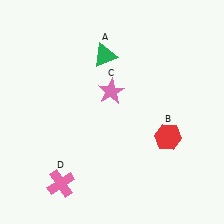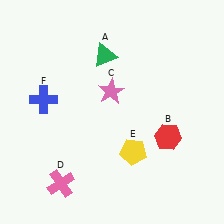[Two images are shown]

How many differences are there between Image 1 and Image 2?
There are 2 differences between the two images.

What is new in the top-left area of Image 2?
A blue cross (F) was added in the top-left area of Image 2.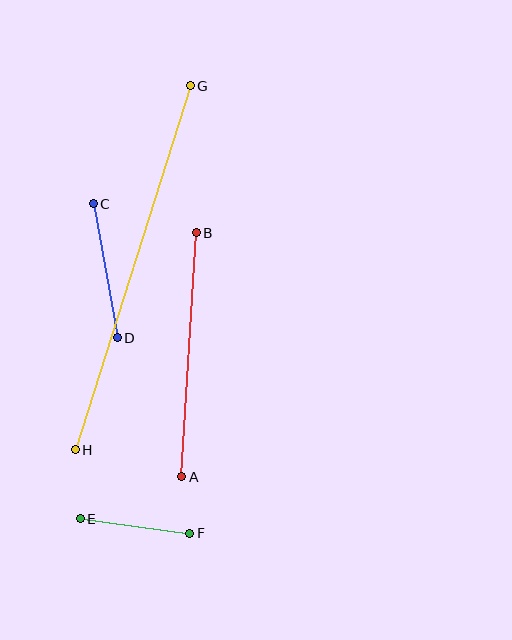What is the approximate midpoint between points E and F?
The midpoint is at approximately (135, 526) pixels.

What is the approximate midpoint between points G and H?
The midpoint is at approximately (133, 268) pixels.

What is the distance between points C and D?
The distance is approximately 136 pixels.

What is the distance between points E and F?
The distance is approximately 111 pixels.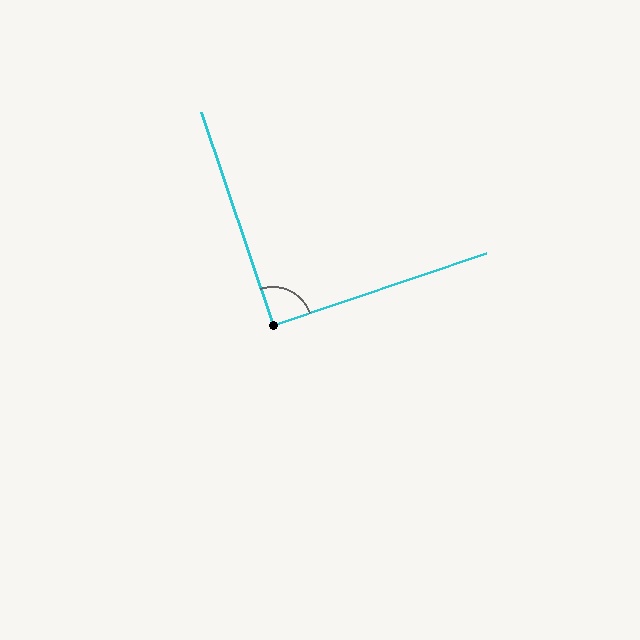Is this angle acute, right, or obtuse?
It is approximately a right angle.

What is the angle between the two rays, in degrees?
Approximately 90 degrees.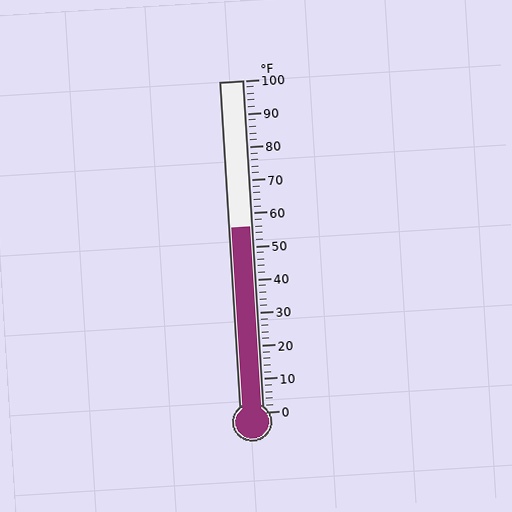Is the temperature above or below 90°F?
The temperature is below 90°F.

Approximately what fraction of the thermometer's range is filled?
The thermometer is filled to approximately 55% of its range.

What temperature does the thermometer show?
The thermometer shows approximately 56°F.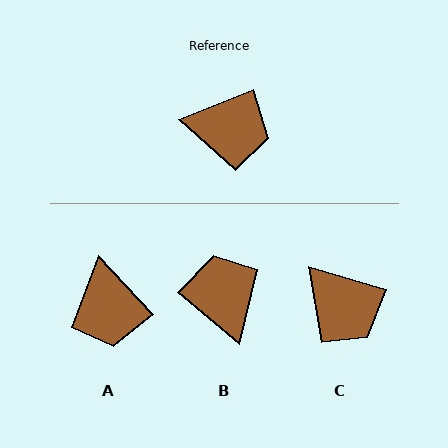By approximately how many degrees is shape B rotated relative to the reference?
Approximately 118 degrees counter-clockwise.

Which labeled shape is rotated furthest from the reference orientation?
B, about 118 degrees away.